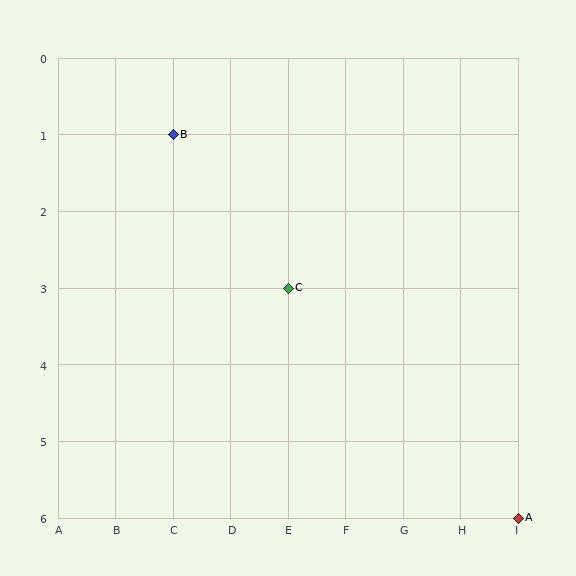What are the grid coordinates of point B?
Point B is at grid coordinates (C, 1).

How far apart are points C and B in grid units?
Points C and B are 2 columns and 2 rows apart (about 2.8 grid units diagonally).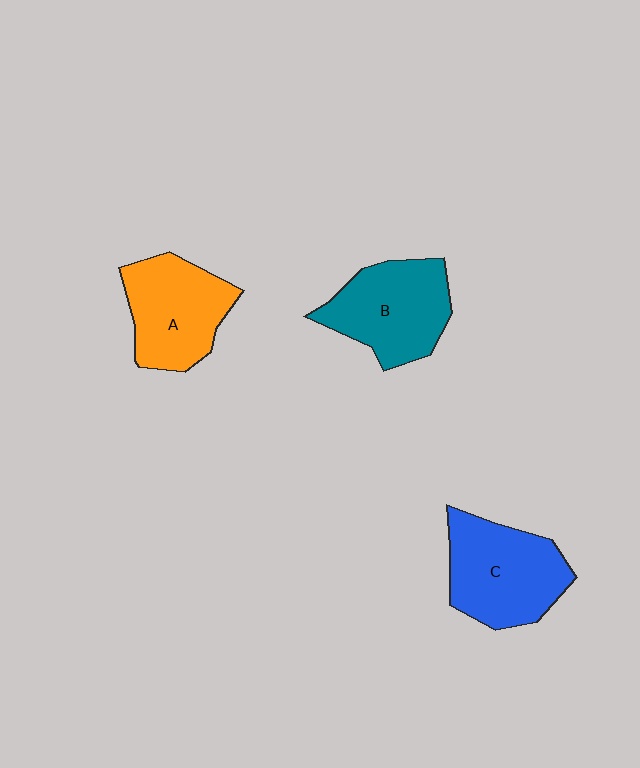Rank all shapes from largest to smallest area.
From largest to smallest: C (blue), B (teal), A (orange).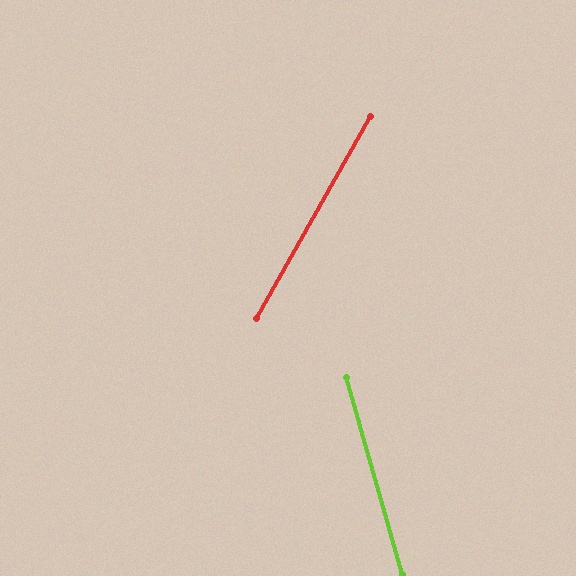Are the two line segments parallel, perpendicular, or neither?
Neither parallel nor perpendicular — they differ by about 45°.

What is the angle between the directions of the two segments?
Approximately 45 degrees.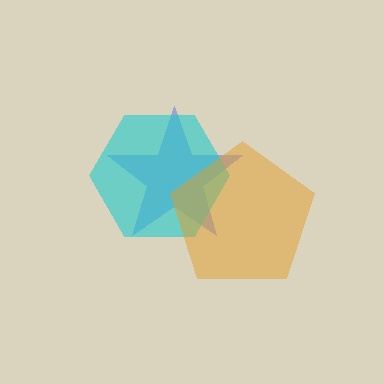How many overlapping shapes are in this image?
There are 3 overlapping shapes in the image.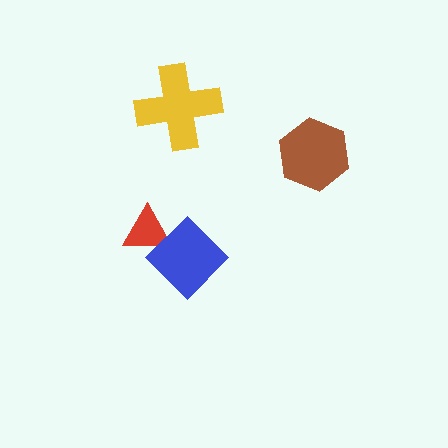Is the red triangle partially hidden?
Yes, it is partially covered by another shape.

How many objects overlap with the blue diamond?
1 object overlaps with the blue diamond.